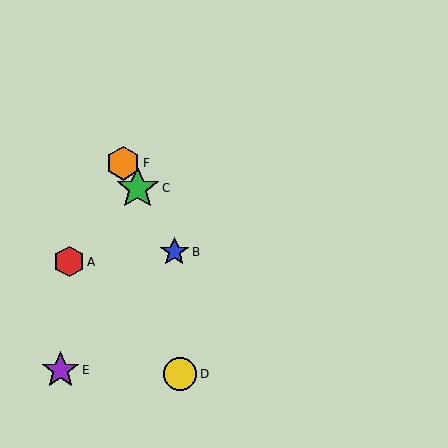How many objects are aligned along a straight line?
3 objects (B, C, F) are aligned along a straight line.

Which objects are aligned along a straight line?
Objects B, C, F are aligned along a straight line.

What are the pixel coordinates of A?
Object A is at (69, 262).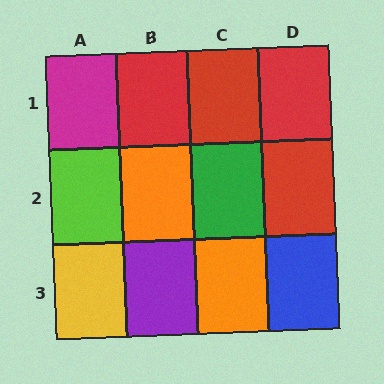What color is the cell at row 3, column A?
Yellow.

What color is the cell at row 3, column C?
Orange.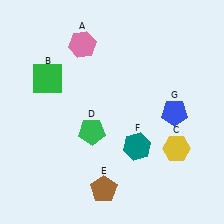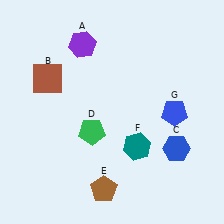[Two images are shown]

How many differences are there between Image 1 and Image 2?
There are 3 differences between the two images.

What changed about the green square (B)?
In Image 1, B is green. In Image 2, it changed to brown.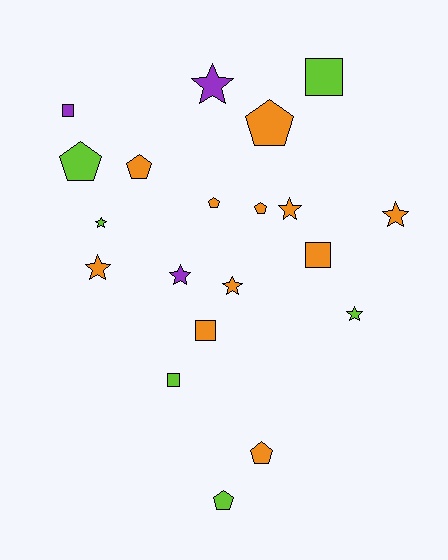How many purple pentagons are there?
There are no purple pentagons.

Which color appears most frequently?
Orange, with 11 objects.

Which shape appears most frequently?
Star, with 8 objects.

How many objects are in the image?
There are 20 objects.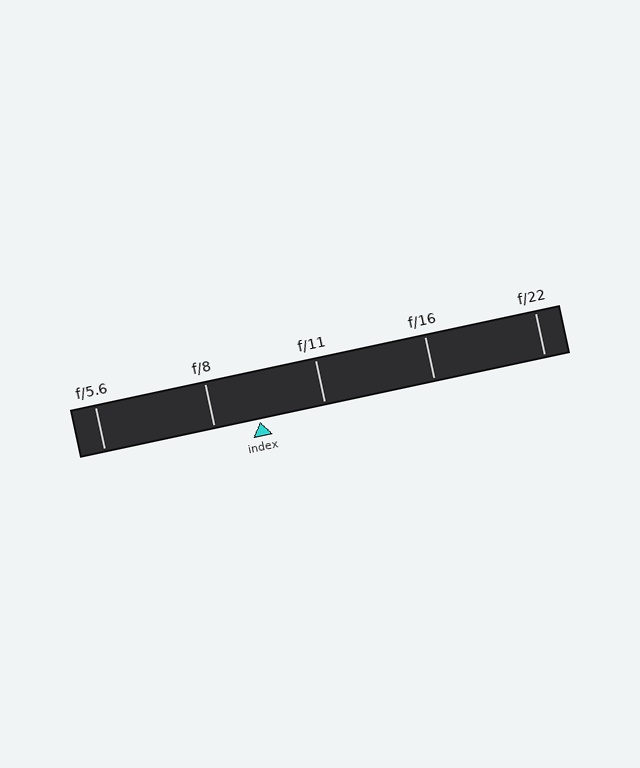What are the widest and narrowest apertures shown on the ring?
The widest aperture shown is f/5.6 and the narrowest is f/22.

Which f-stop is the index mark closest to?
The index mark is closest to f/8.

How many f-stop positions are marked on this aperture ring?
There are 5 f-stop positions marked.